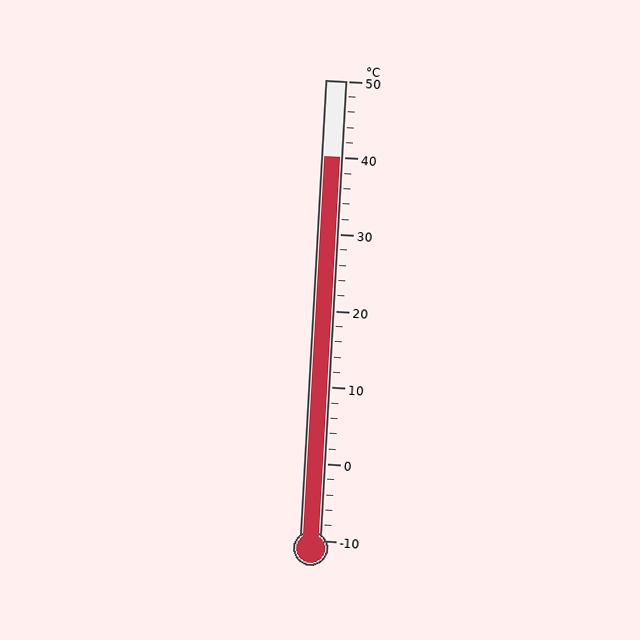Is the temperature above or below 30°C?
The temperature is above 30°C.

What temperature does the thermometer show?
The thermometer shows approximately 40°C.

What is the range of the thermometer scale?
The thermometer scale ranges from -10°C to 50°C.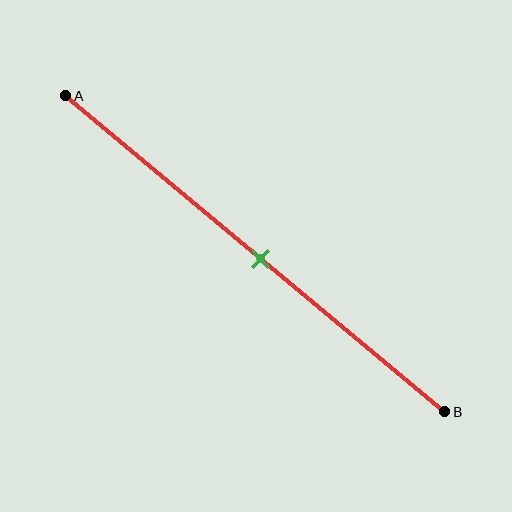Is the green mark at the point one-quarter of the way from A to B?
No, the mark is at about 50% from A, not at the 25% one-quarter point.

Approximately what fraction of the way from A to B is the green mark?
The green mark is approximately 50% of the way from A to B.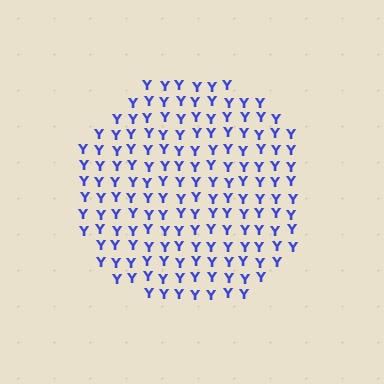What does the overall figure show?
The overall figure shows a circle.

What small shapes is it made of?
It is made of small letter Y's.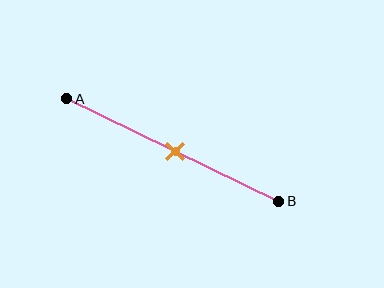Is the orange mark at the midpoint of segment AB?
Yes, the mark is approximately at the midpoint.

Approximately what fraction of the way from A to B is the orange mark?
The orange mark is approximately 50% of the way from A to B.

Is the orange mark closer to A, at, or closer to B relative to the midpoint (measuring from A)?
The orange mark is approximately at the midpoint of segment AB.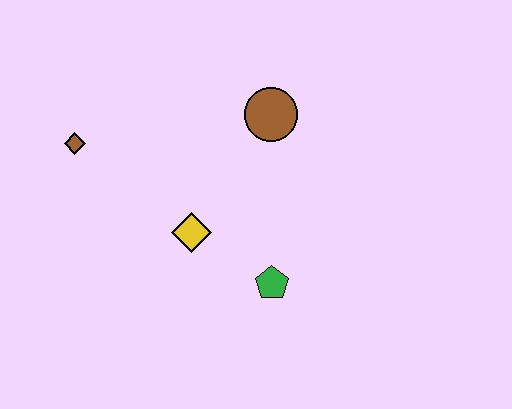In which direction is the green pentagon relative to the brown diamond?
The green pentagon is to the right of the brown diamond.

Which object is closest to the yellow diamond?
The green pentagon is closest to the yellow diamond.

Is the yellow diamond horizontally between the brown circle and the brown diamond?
Yes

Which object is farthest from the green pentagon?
The brown diamond is farthest from the green pentagon.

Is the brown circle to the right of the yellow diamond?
Yes